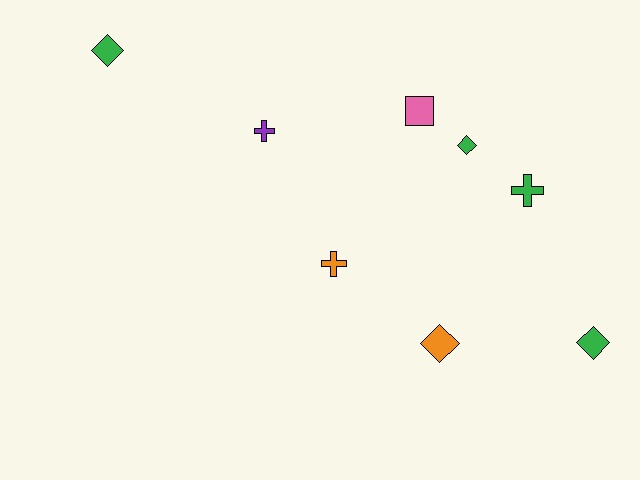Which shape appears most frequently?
Diamond, with 4 objects.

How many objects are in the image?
There are 8 objects.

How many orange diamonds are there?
There is 1 orange diamond.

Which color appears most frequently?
Green, with 4 objects.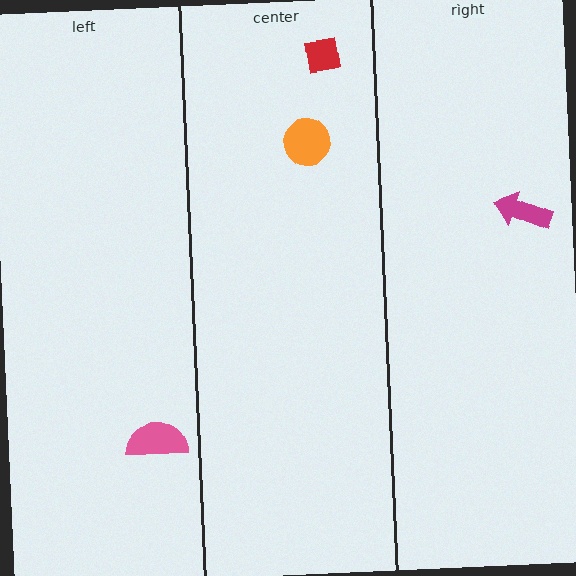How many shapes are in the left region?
1.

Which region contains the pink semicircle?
The left region.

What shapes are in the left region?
The pink semicircle.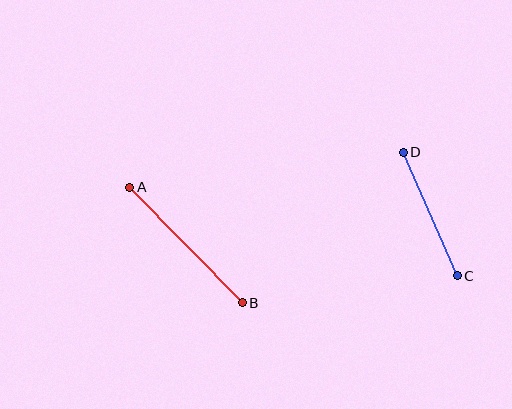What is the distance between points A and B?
The distance is approximately 161 pixels.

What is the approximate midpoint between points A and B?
The midpoint is at approximately (186, 245) pixels.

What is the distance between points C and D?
The distance is approximately 135 pixels.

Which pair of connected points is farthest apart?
Points A and B are farthest apart.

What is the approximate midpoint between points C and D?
The midpoint is at approximately (430, 214) pixels.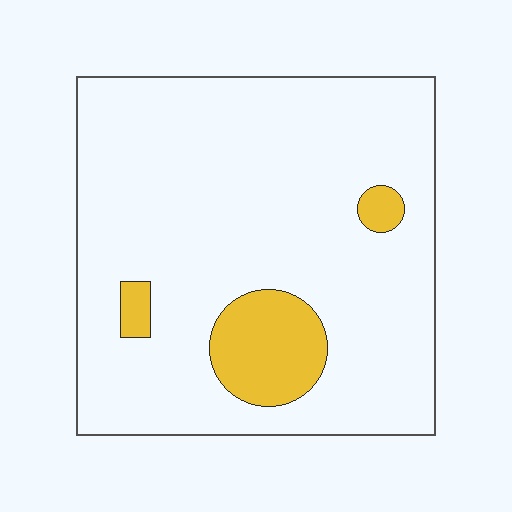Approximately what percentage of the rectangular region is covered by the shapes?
Approximately 10%.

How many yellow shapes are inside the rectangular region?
3.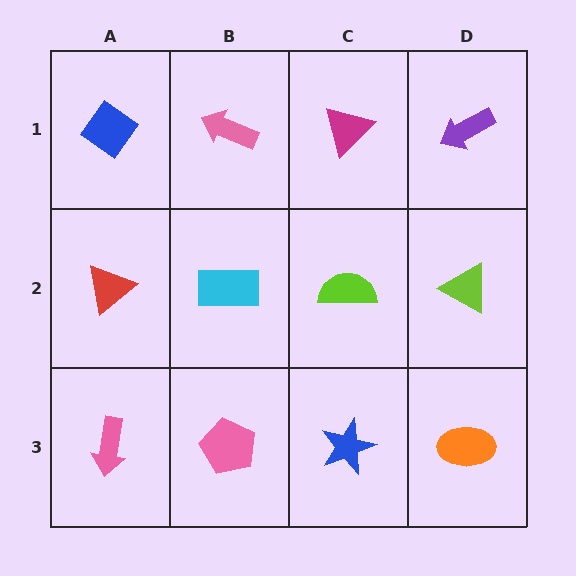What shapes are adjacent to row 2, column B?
A pink arrow (row 1, column B), a pink pentagon (row 3, column B), a red triangle (row 2, column A), a lime semicircle (row 2, column C).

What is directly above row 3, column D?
A lime triangle.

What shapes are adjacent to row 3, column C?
A lime semicircle (row 2, column C), a pink pentagon (row 3, column B), an orange ellipse (row 3, column D).